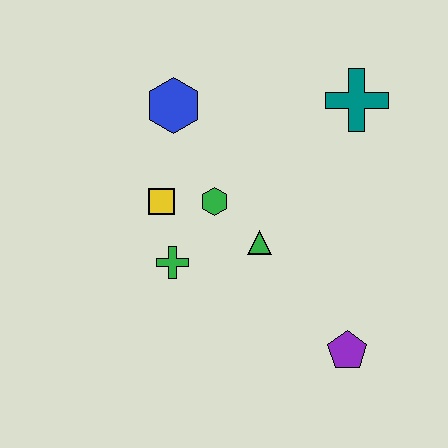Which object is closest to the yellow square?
The green hexagon is closest to the yellow square.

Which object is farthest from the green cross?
The teal cross is farthest from the green cross.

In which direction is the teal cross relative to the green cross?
The teal cross is to the right of the green cross.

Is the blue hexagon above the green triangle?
Yes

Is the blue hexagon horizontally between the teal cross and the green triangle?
No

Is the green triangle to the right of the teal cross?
No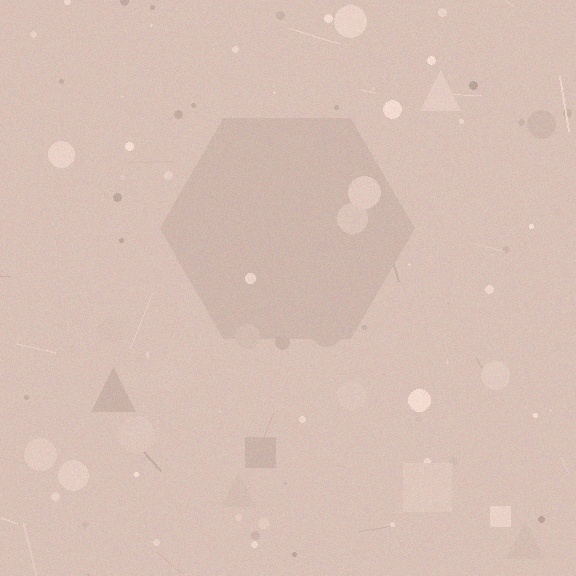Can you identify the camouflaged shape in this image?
The camouflaged shape is a hexagon.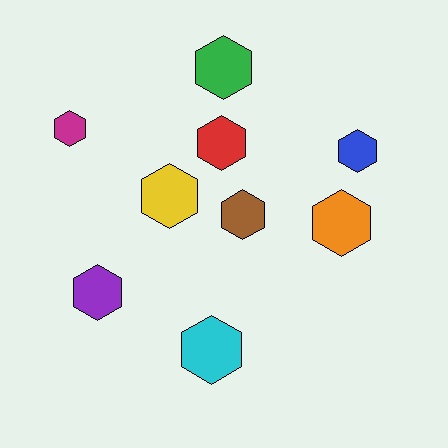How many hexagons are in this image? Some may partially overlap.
There are 9 hexagons.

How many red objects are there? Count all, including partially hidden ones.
There is 1 red object.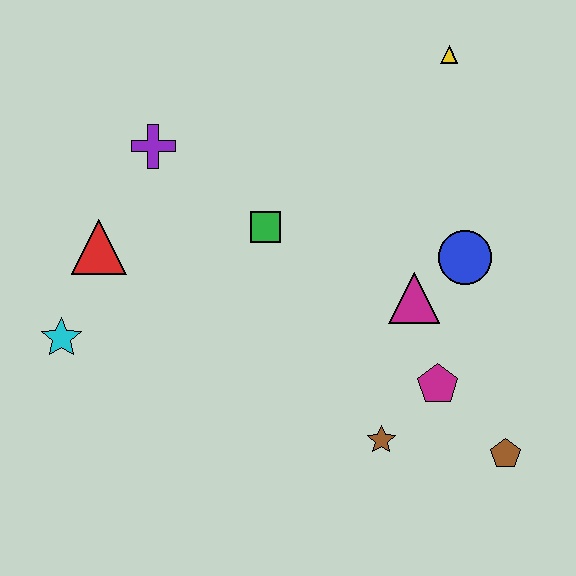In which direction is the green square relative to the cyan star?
The green square is to the right of the cyan star.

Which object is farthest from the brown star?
The yellow triangle is farthest from the brown star.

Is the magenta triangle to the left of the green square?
No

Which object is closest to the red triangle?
The cyan star is closest to the red triangle.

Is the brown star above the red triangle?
No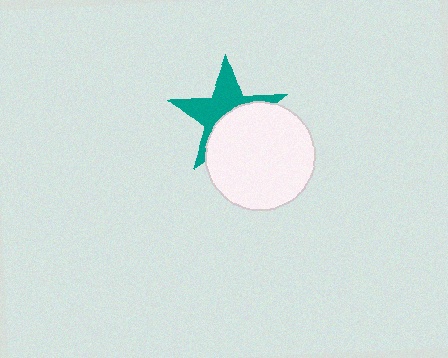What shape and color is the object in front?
The object in front is a white circle.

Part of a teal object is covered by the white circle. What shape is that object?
It is a star.